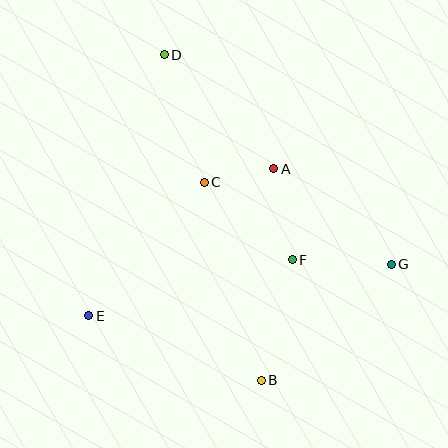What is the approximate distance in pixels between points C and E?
The distance between C and E is approximately 176 pixels.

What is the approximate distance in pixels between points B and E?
The distance between B and E is approximately 184 pixels.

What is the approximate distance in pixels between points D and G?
The distance between D and G is approximately 309 pixels.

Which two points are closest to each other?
Points A and C are closest to each other.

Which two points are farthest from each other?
Points B and D are farthest from each other.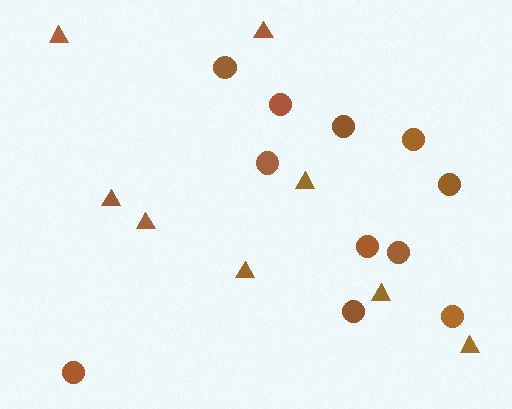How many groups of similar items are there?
There are 2 groups: one group of triangles (8) and one group of circles (11).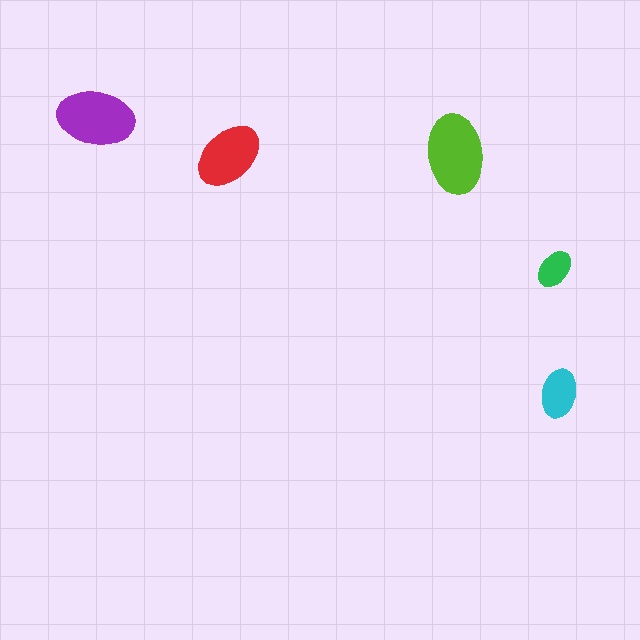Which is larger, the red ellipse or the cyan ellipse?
The red one.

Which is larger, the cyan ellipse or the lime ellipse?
The lime one.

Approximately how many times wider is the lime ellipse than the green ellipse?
About 2 times wider.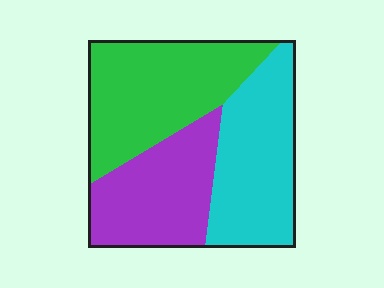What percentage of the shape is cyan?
Cyan covers roughly 35% of the shape.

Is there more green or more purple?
Green.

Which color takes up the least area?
Purple, at roughly 30%.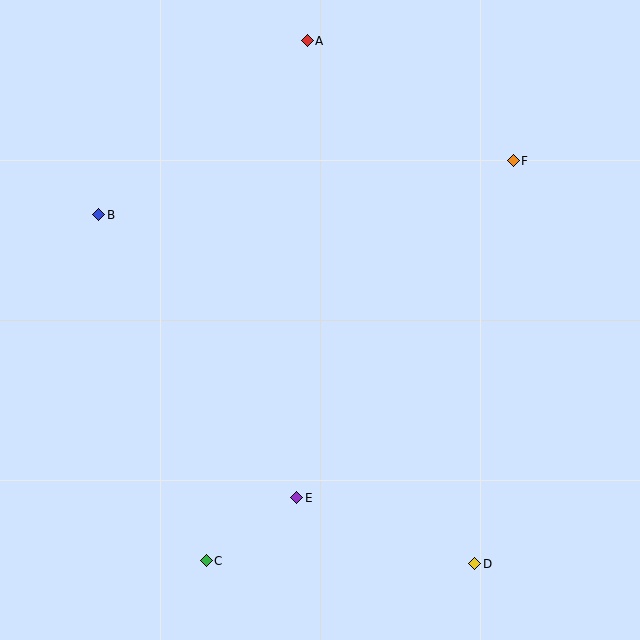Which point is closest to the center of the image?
Point E at (297, 498) is closest to the center.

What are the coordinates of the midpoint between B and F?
The midpoint between B and F is at (306, 188).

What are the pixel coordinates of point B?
Point B is at (99, 215).